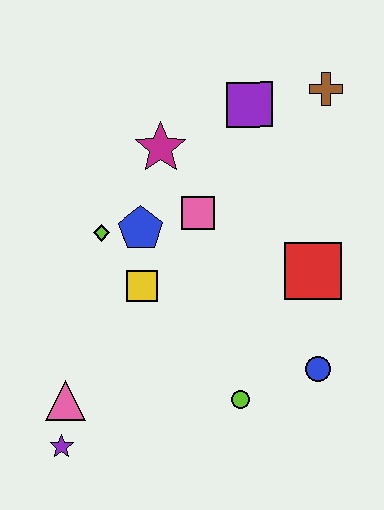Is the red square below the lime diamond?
Yes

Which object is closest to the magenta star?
The pink square is closest to the magenta star.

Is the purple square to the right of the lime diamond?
Yes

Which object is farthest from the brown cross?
The purple star is farthest from the brown cross.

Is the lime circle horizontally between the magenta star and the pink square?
No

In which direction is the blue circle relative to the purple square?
The blue circle is below the purple square.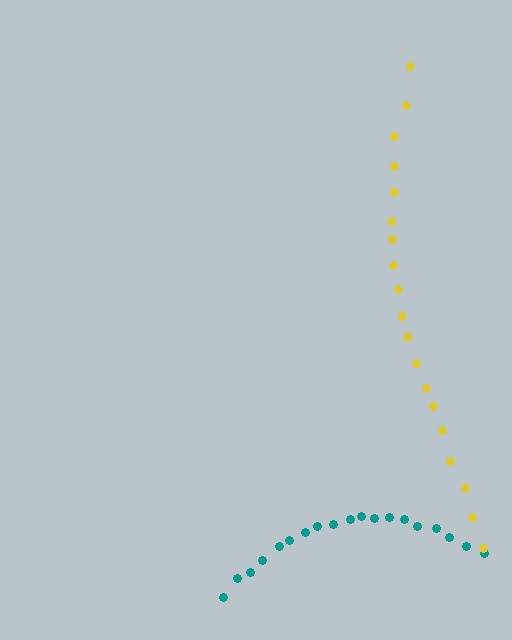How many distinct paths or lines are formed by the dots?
There are 2 distinct paths.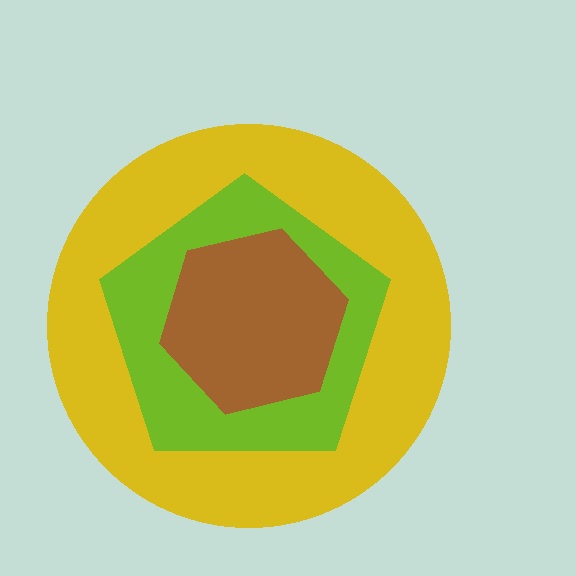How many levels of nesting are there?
3.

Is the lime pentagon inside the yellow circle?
Yes.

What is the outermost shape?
The yellow circle.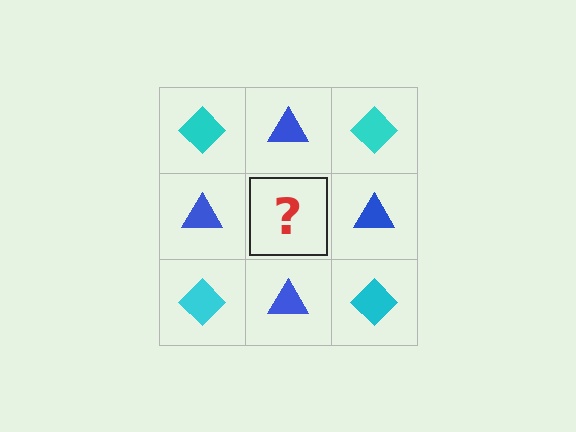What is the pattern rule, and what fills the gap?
The rule is that it alternates cyan diamond and blue triangle in a checkerboard pattern. The gap should be filled with a cyan diamond.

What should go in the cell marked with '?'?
The missing cell should contain a cyan diamond.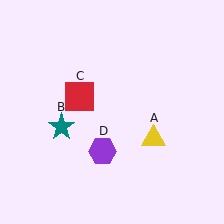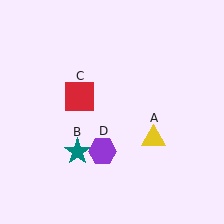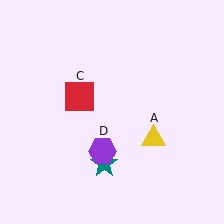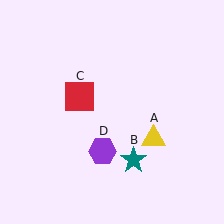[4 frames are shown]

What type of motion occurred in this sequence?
The teal star (object B) rotated counterclockwise around the center of the scene.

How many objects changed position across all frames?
1 object changed position: teal star (object B).